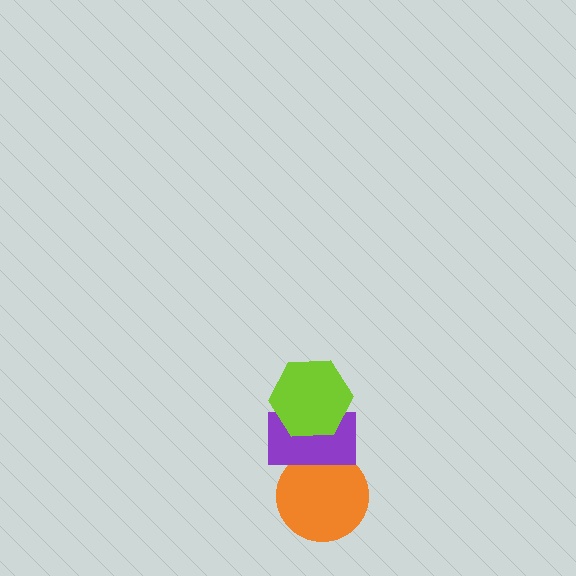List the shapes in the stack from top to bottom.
From top to bottom: the lime hexagon, the purple rectangle, the orange circle.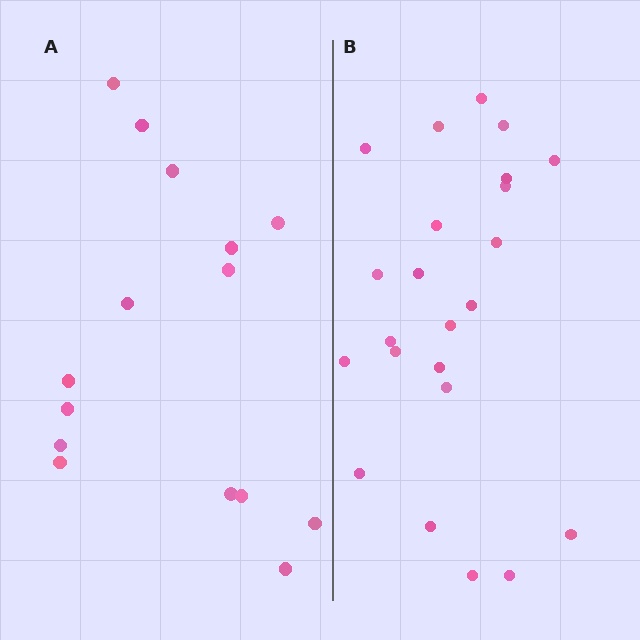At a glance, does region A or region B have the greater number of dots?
Region B (the right region) has more dots.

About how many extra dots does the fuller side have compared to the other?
Region B has roughly 8 or so more dots than region A.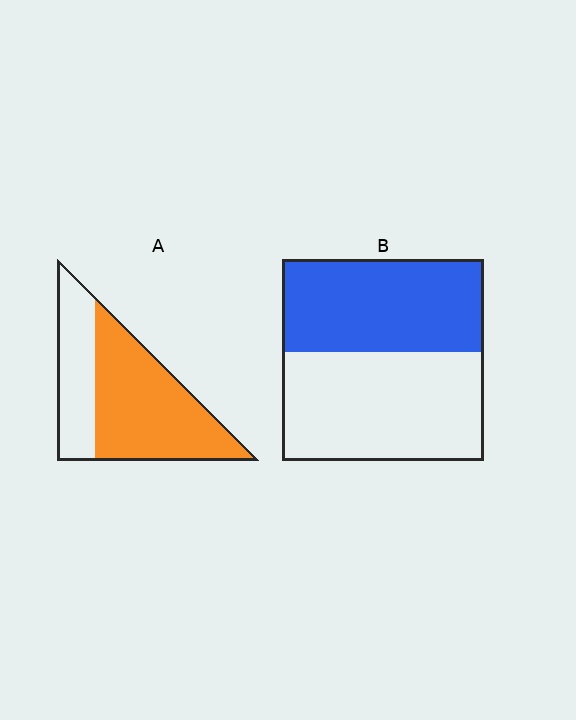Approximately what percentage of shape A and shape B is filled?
A is approximately 65% and B is approximately 45%.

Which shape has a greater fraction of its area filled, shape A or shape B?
Shape A.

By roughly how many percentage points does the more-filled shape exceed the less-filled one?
By roughly 20 percentage points (A over B).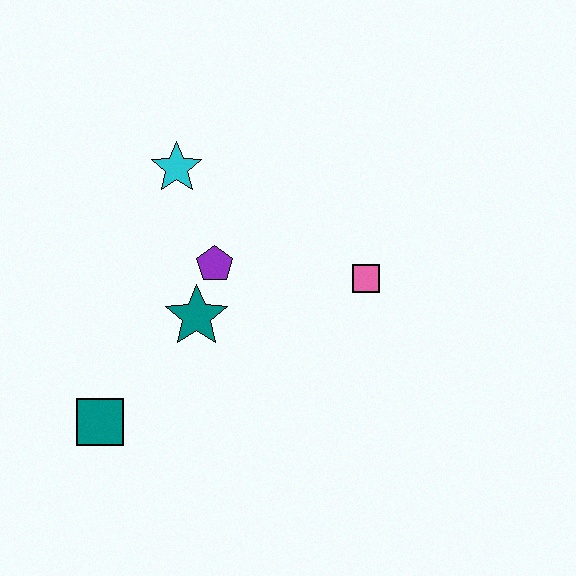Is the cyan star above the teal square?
Yes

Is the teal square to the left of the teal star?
Yes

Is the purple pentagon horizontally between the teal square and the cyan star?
No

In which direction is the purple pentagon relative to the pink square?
The purple pentagon is to the left of the pink square.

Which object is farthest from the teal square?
The pink square is farthest from the teal square.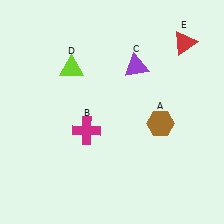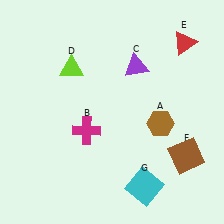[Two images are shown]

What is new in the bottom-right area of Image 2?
A cyan square (G) was added in the bottom-right area of Image 2.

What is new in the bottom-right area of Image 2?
A brown square (F) was added in the bottom-right area of Image 2.